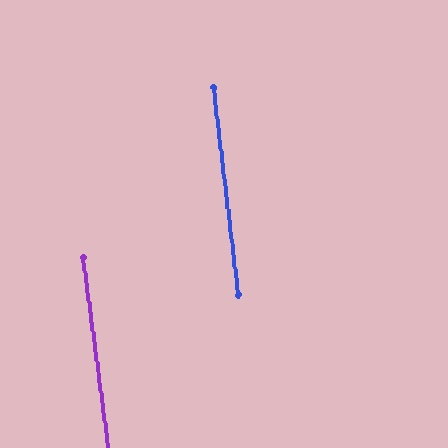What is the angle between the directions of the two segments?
Approximately 1 degree.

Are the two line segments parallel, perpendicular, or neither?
Parallel — their directions differ by only 0.8°.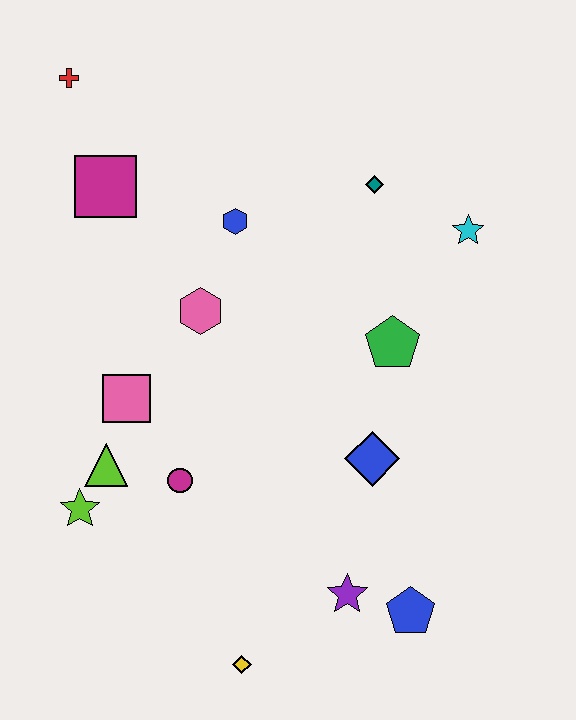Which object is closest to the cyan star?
The teal diamond is closest to the cyan star.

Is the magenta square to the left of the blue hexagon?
Yes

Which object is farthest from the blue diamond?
The red cross is farthest from the blue diamond.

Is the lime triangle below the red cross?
Yes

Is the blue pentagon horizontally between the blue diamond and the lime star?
No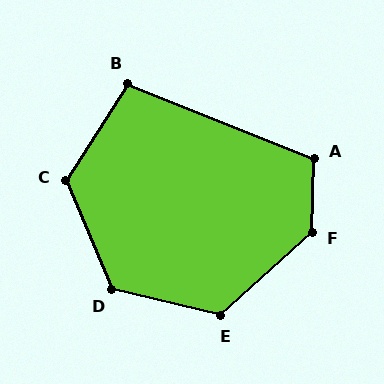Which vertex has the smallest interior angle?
B, at approximately 100 degrees.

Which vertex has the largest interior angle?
F, at approximately 134 degrees.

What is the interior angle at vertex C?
Approximately 125 degrees (obtuse).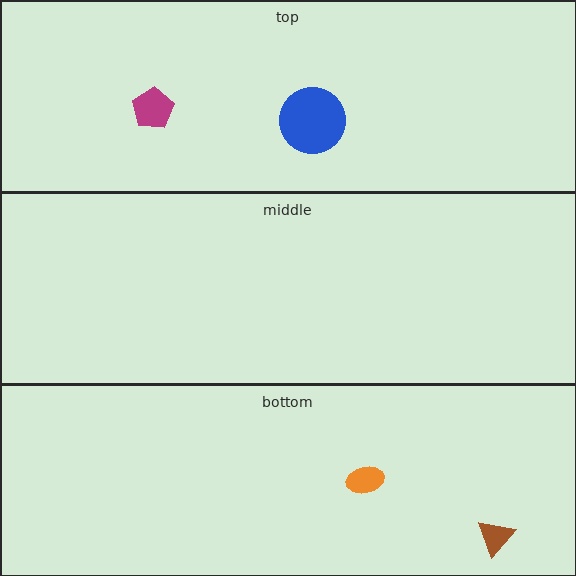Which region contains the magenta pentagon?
The top region.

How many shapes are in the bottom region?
2.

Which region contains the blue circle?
The top region.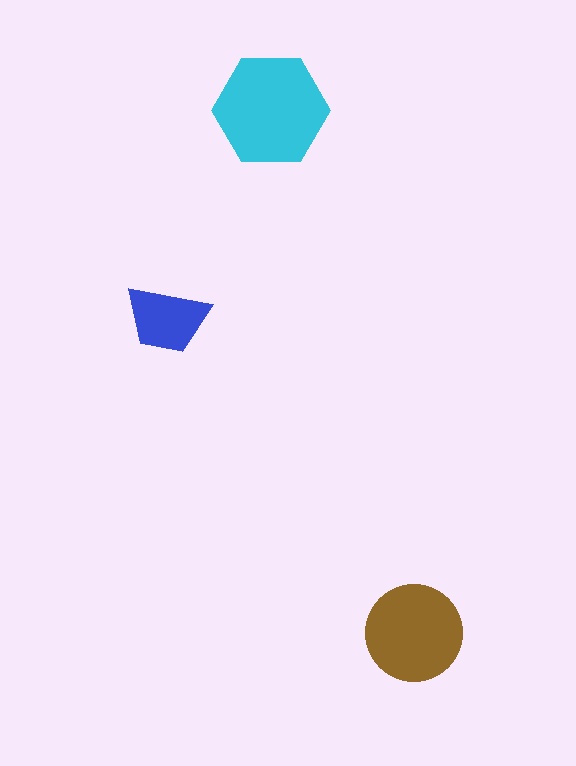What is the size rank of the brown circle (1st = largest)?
2nd.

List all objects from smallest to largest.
The blue trapezoid, the brown circle, the cyan hexagon.